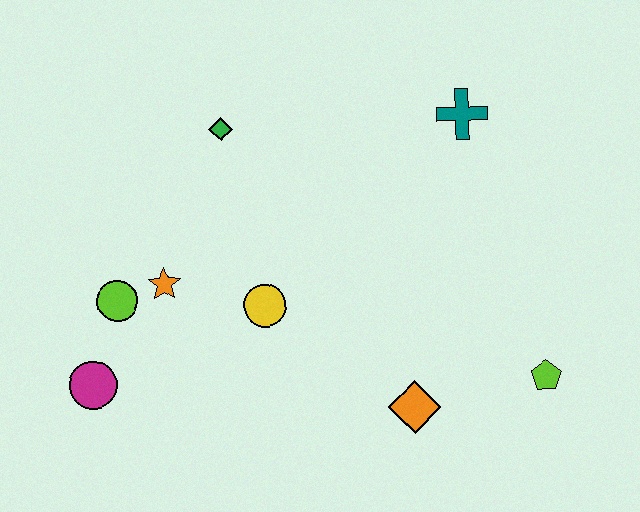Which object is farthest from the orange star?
The lime pentagon is farthest from the orange star.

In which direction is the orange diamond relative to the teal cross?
The orange diamond is below the teal cross.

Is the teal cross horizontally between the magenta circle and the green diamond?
No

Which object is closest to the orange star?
The lime circle is closest to the orange star.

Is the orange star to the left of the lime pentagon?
Yes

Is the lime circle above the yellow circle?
Yes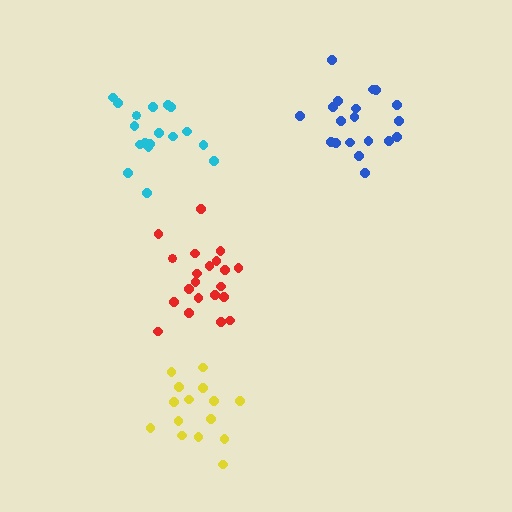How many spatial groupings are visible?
There are 4 spatial groupings.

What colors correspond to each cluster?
The clusters are colored: cyan, blue, red, yellow.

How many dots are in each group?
Group 1: 18 dots, Group 2: 19 dots, Group 3: 21 dots, Group 4: 15 dots (73 total).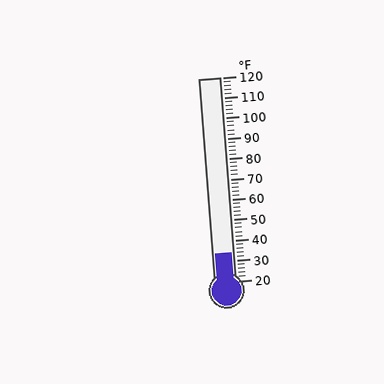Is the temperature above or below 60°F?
The temperature is below 60°F.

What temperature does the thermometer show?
The thermometer shows approximately 34°F.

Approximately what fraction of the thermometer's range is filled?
The thermometer is filled to approximately 15% of its range.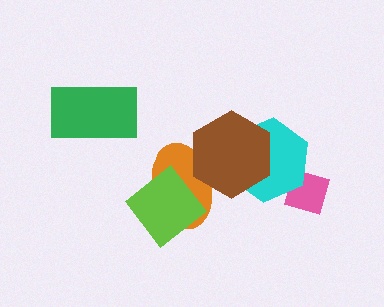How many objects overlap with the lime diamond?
1 object overlaps with the lime diamond.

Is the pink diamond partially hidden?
Yes, it is partially covered by another shape.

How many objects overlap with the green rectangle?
0 objects overlap with the green rectangle.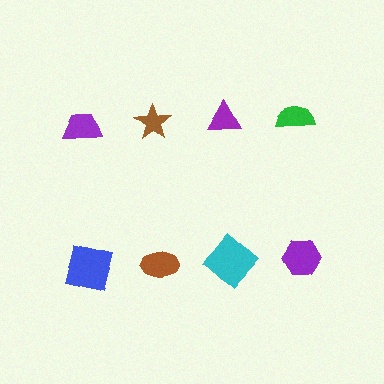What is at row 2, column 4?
A purple hexagon.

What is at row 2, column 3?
A cyan diamond.